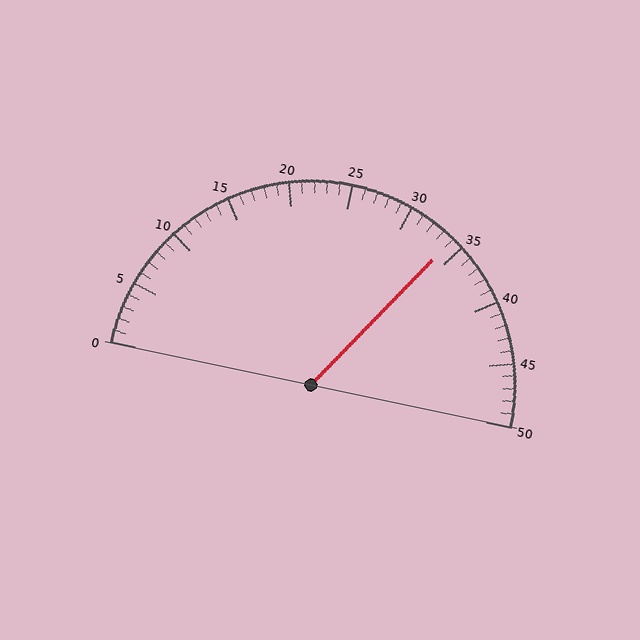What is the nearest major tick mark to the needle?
The nearest major tick mark is 35.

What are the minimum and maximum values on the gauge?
The gauge ranges from 0 to 50.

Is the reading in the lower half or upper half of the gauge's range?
The reading is in the upper half of the range (0 to 50).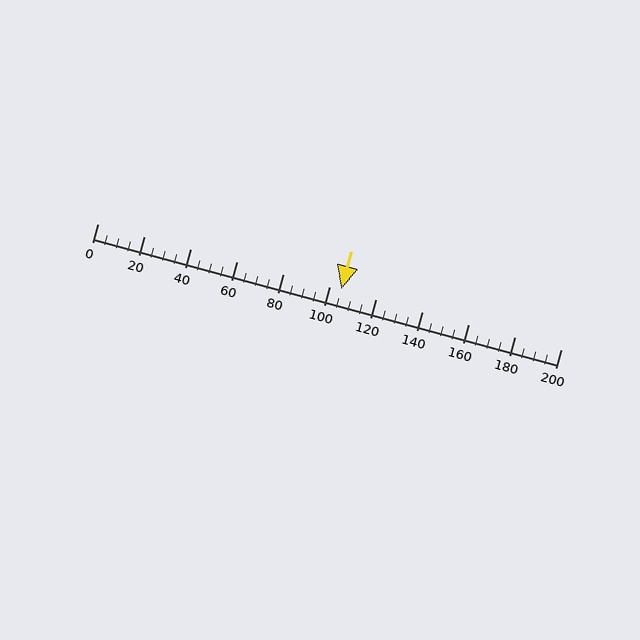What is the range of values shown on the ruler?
The ruler shows values from 0 to 200.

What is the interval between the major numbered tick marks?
The major tick marks are spaced 20 units apart.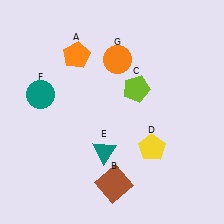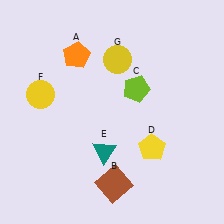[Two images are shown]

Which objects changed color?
F changed from teal to yellow. G changed from orange to yellow.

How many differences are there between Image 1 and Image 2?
There are 2 differences between the two images.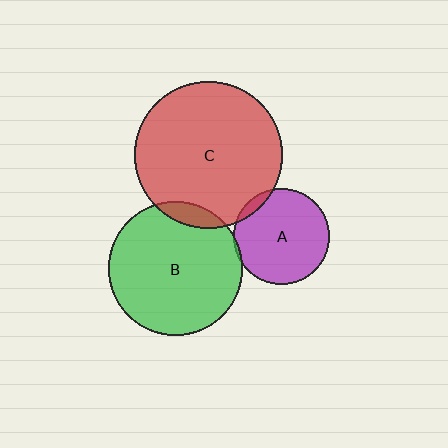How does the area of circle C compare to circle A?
Approximately 2.3 times.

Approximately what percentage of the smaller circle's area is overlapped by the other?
Approximately 5%.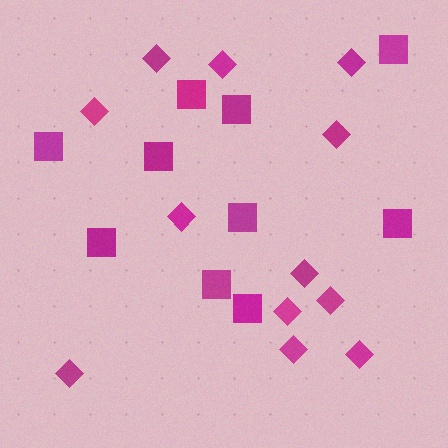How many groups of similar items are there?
There are 2 groups: one group of squares (10) and one group of diamonds (12).